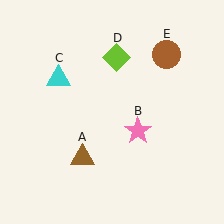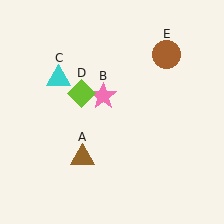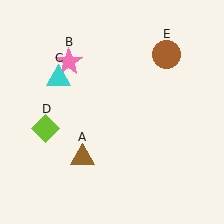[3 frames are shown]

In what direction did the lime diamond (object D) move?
The lime diamond (object D) moved down and to the left.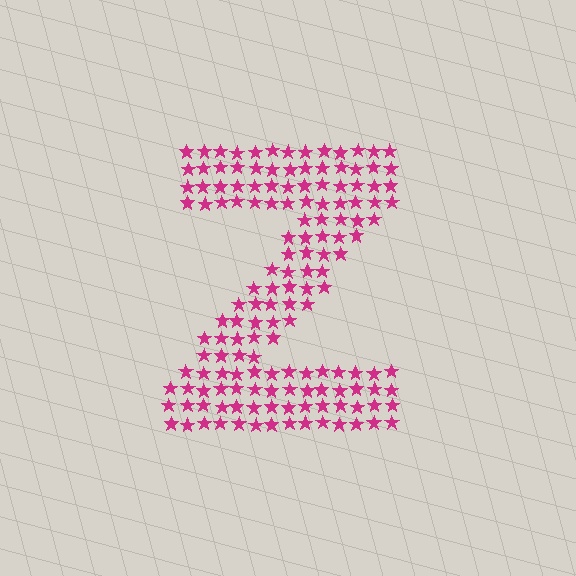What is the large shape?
The large shape is the letter Z.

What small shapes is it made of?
It is made of small stars.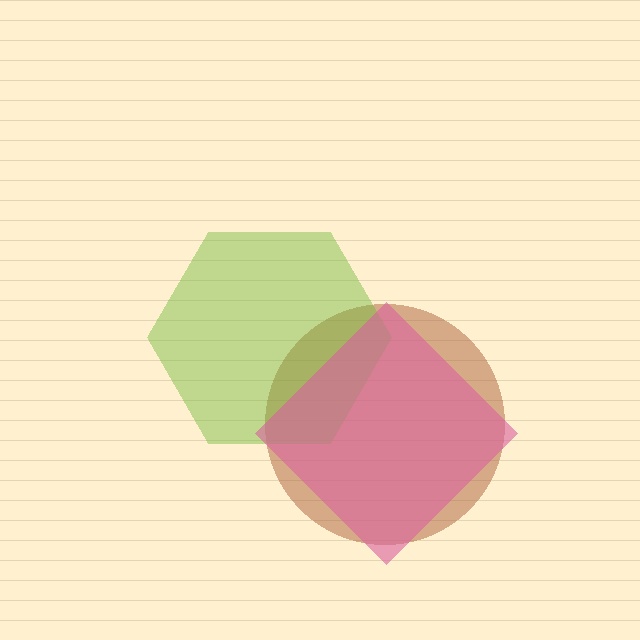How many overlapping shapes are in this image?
There are 3 overlapping shapes in the image.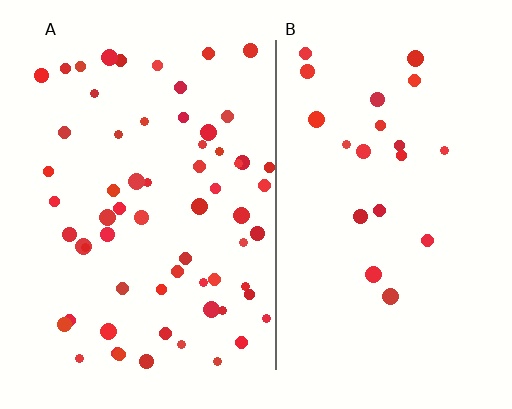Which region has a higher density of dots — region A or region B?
A (the left).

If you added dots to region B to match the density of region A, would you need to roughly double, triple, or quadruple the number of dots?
Approximately triple.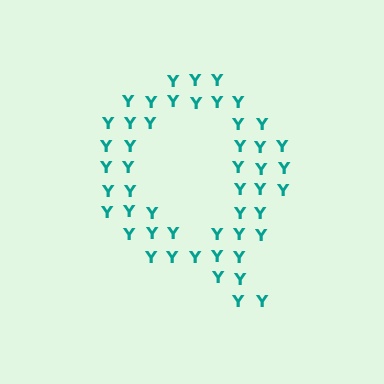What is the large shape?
The large shape is the letter Q.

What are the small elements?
The small elements are letter Y's.